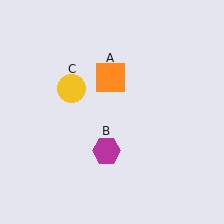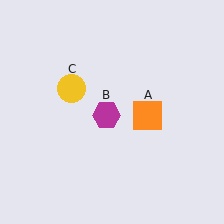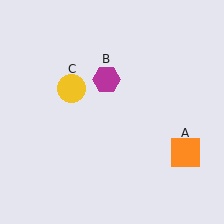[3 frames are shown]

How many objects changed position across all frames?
2 objects changed position: orange square (object A), magenta hexagon (object B).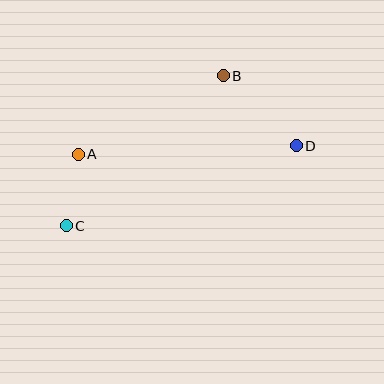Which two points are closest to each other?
Points A and C are closest to each other.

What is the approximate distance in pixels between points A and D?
The distance between A and D is approximately 218 pixels.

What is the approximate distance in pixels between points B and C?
The distance between B and C is approximately 217 pixels.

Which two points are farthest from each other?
Points C and D are farthest from each other.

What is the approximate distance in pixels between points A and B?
The distance between A and B is approximately 165 pixels.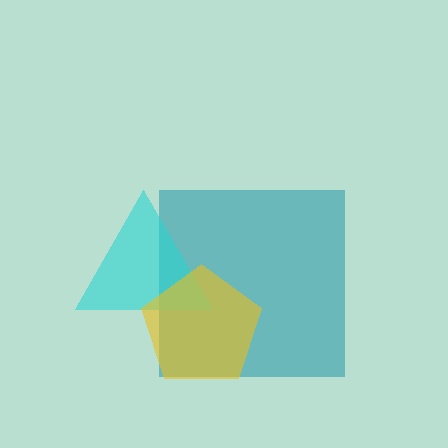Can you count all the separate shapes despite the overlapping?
Yes, there are 3 separate shapes.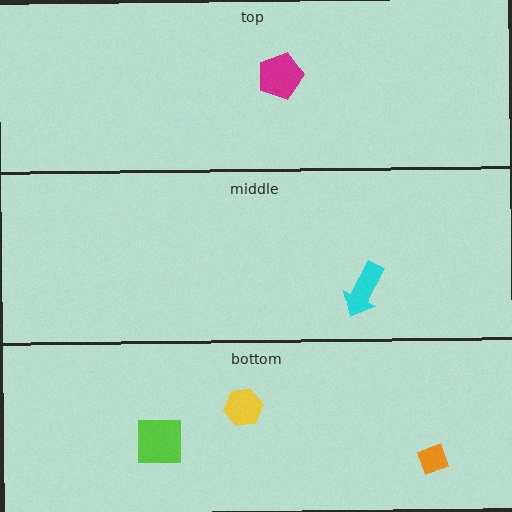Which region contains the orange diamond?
The bottom region.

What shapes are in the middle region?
The cyan arrow.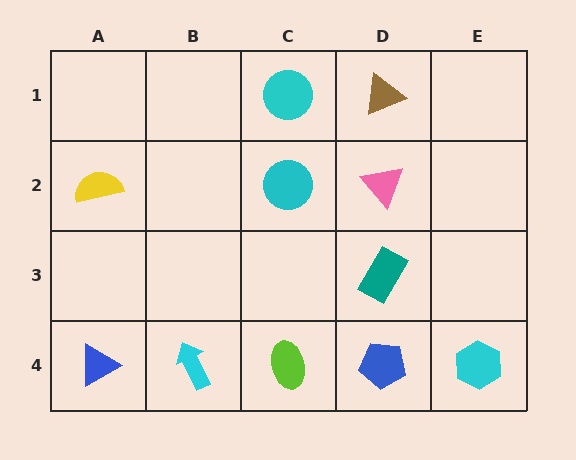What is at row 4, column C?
A lime ellipse.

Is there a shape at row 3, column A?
No, that cell is empty.